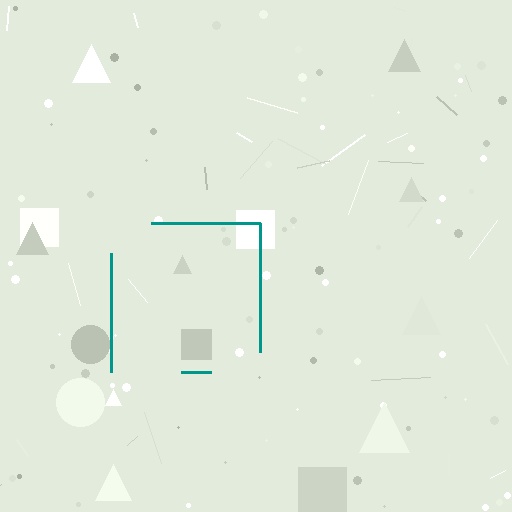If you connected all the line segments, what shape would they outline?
They would outline a square.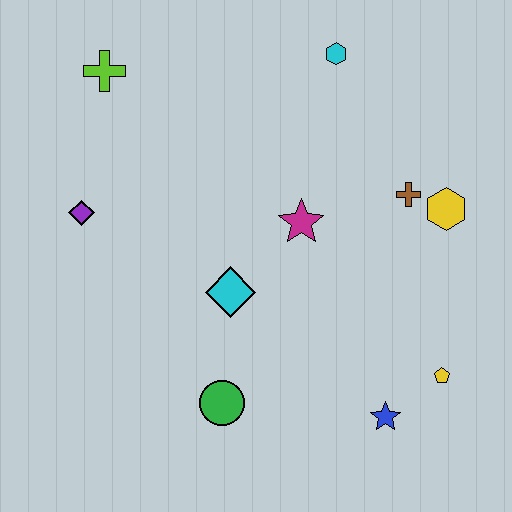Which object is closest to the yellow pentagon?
The blue star is closest to the yellow pentagon.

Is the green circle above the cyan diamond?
No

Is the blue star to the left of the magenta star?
No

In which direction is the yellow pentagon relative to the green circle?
The yellow pentagon is to the right of the green circle.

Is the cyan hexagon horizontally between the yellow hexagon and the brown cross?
No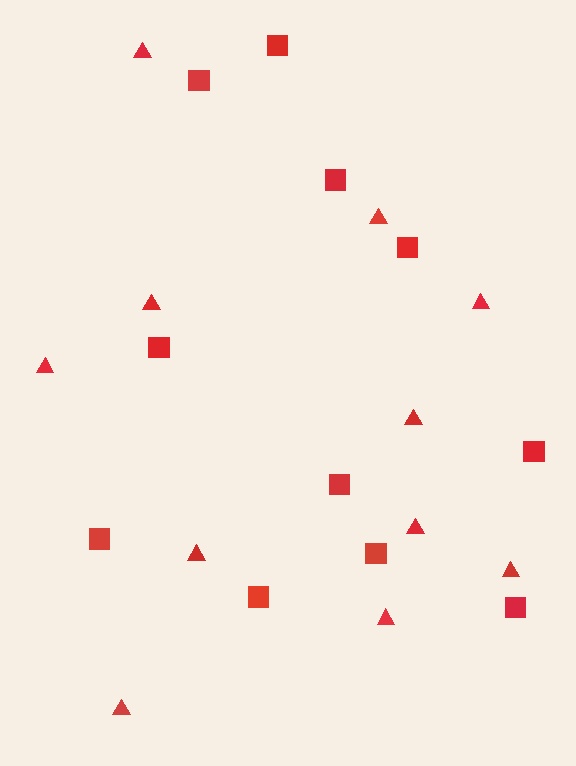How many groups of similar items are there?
There are 2 groups: one group of triangles (11) and one group of squares (11).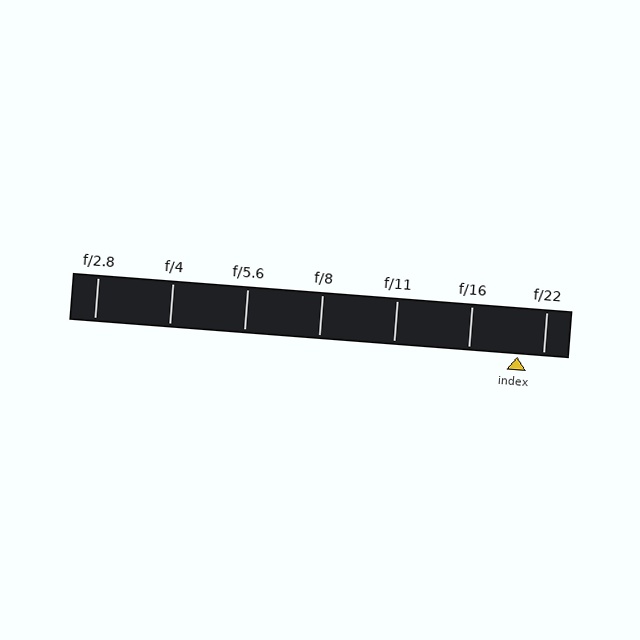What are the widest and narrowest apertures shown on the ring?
The widest aperture shown is f/2.8 and the narrowest is f/22.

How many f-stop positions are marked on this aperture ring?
There are 7 f-stop positions marked.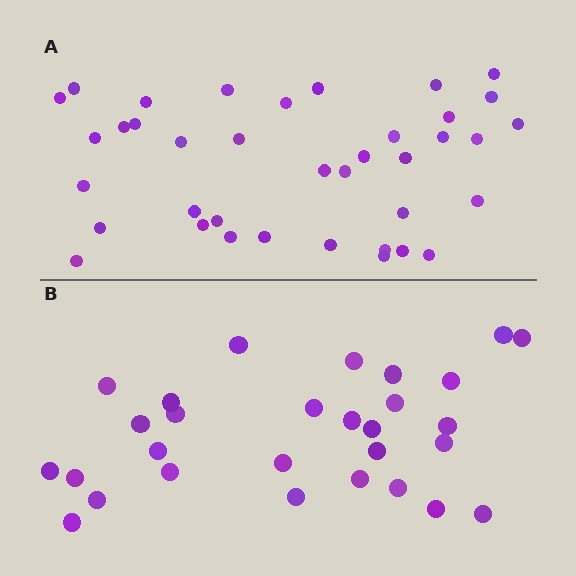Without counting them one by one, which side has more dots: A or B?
Region A (the top region) has more dots.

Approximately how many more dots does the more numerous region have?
Region A has roughly 8 or so more dots than region B.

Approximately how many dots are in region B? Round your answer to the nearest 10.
About 30 dots. (The exact count is 29, which rounds to 30.)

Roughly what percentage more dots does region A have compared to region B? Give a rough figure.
About 30% more.